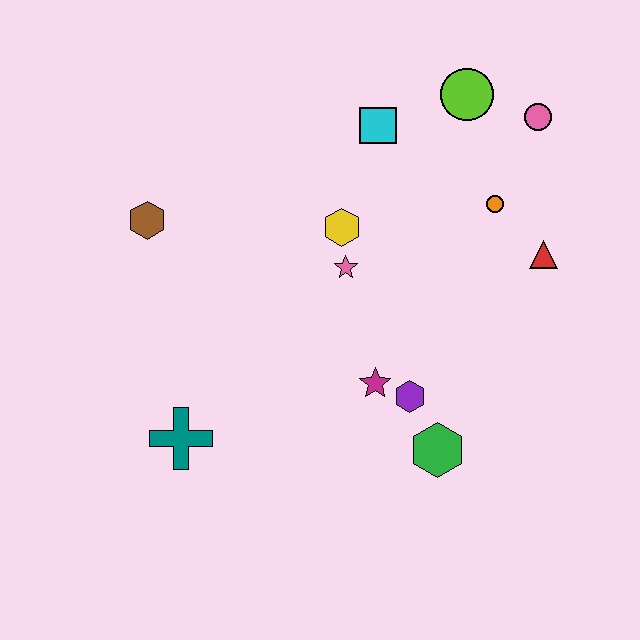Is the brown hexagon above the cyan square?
No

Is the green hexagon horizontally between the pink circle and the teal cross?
Yes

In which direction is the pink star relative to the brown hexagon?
The pink star is to the right of the brown hexagon.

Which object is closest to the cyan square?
The lime circle is closest to the cyan square.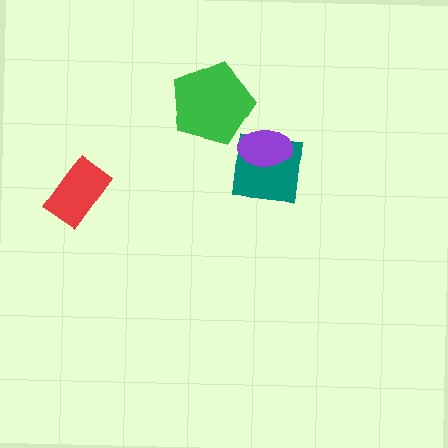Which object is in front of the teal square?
The purple ellipse is in front of the teal square.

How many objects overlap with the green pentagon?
0 objects overlap with the green pentagon.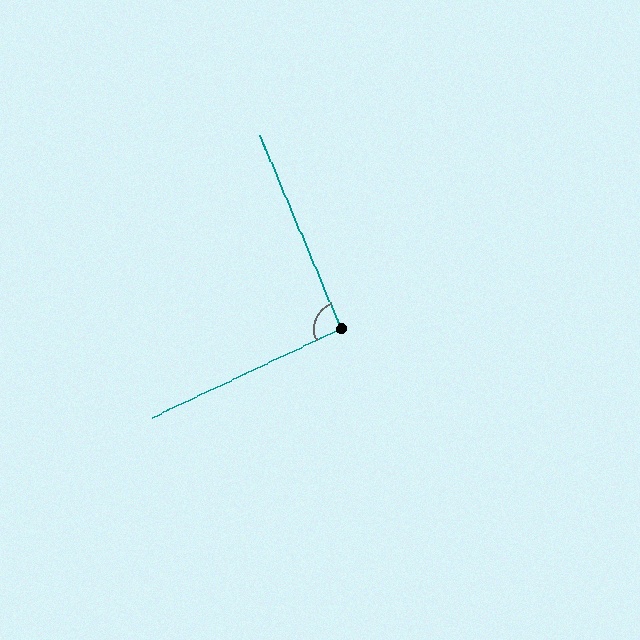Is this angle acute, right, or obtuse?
It is approximately a right angle.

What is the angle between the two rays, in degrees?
Approximately 93 degrees.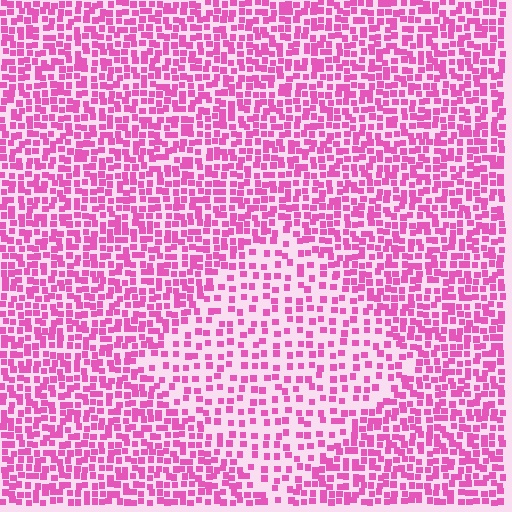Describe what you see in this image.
The image contains small pink elements arranged at two different densities. A diamond-shaped region is visible where the elements are less densely packed than the surrounding area.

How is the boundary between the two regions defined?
The boundary is defined by a change in element density (approximately 1.9x ratio). All elements are the same color, size, and shape.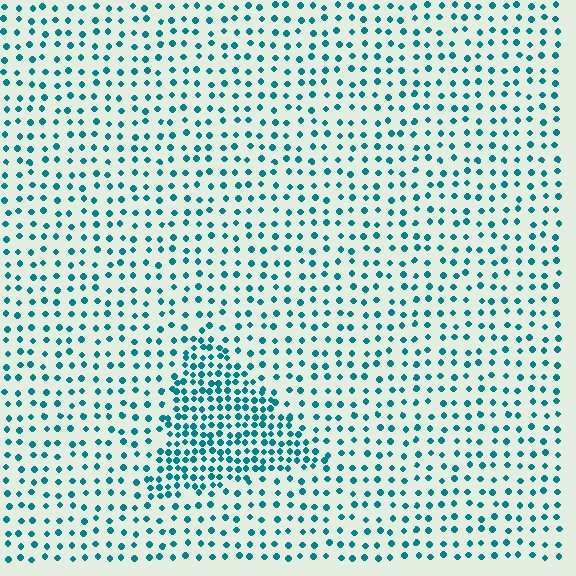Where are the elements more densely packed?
The elements are more densely packed inside the triangle boundary.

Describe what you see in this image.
The image contains small teal elements arranged at two different densities. A triangle-shaped region is visible where the elements are more densely packed than the surrounding area.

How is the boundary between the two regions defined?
The boundary is defined by a change in element density (approximately 2.2x ratio). All elements are the same color, size, and shape.